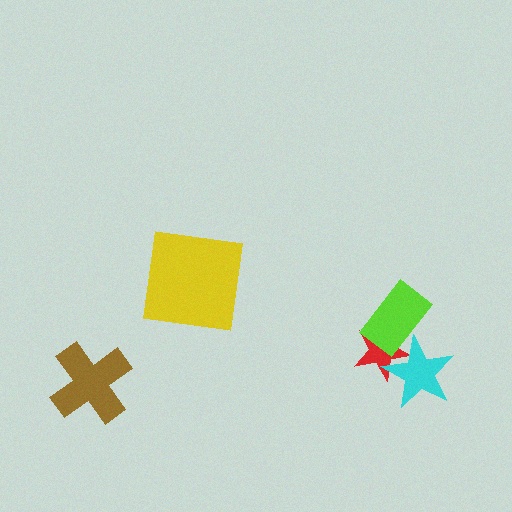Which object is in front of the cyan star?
The lime rectangle is in front of the cyan star.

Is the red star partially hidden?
Yes, it is partially covered by another shape.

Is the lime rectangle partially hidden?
No, no other shape covers it.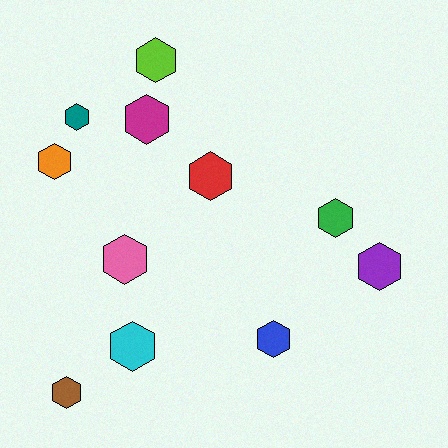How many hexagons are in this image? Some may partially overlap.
There are 11 hexagons.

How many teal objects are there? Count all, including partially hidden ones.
There is 1 teal object.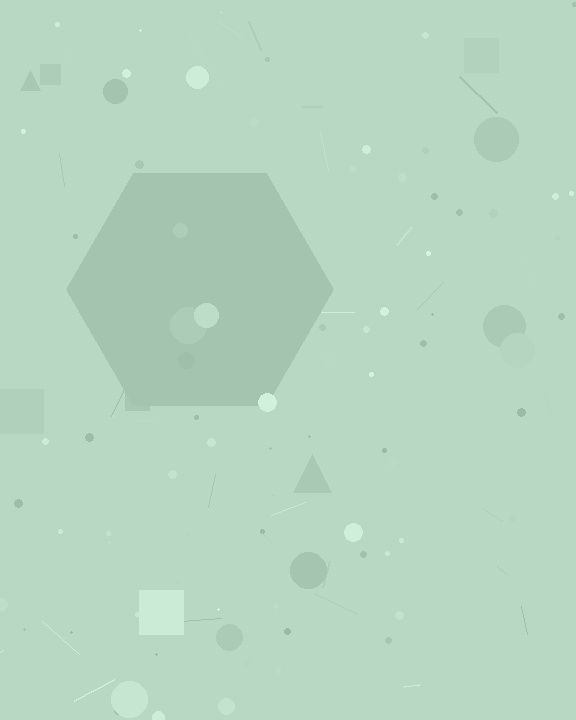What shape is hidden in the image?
A hexagon is hidden in the image.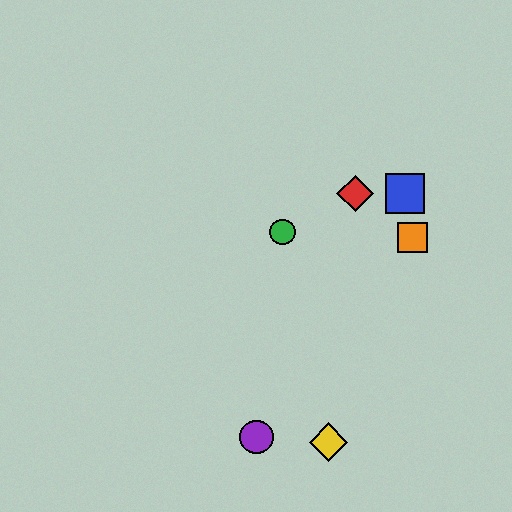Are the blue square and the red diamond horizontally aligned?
Yes, both are at y≈193.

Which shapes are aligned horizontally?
The red diamond, the blue square are aligned horizontally.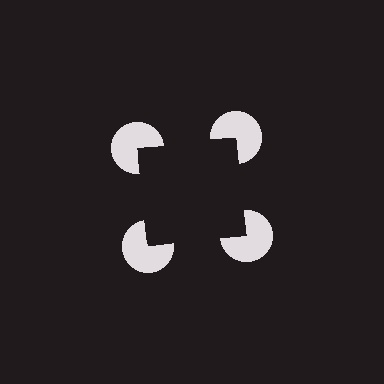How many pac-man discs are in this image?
There are 4 — one at each vertex of the illusory square.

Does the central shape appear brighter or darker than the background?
It typically appears slightly darker than the background, even though no actual brightness change is drawn.